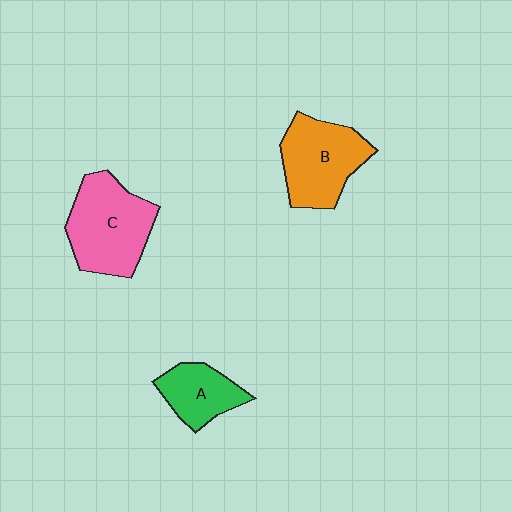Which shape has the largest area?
Shape C (pink).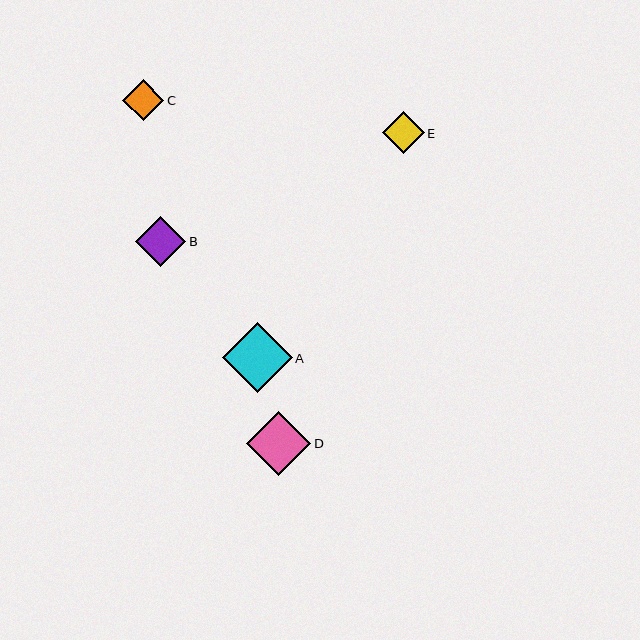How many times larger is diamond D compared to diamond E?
Diamond D is approximately 1.5 times the size of diamond E.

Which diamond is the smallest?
Diamond C is the smallest with a size of approximately 41 pixels.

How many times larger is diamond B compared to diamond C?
Diamond B is approximately 1.2 times the size of diamond C.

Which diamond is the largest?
Diamond A is the largest with a size of approximately 70 pixels.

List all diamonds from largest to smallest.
From largest to smallest: A, D, B, E, C.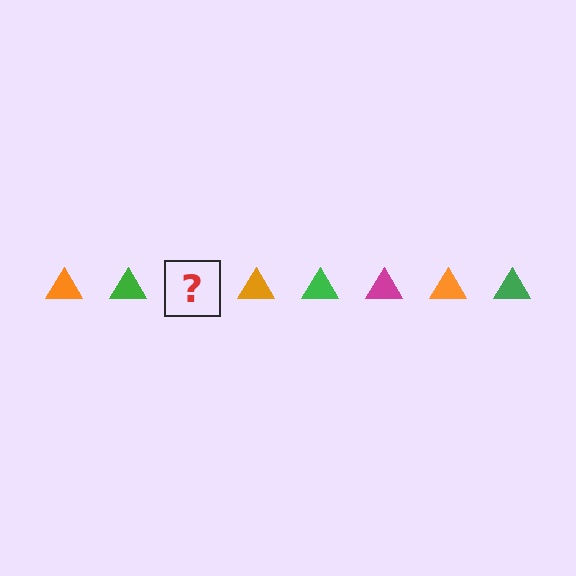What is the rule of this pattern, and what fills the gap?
The rule is that the pattern cycles through orange, green, magenta triangles. The gap should be filled with a magenta triangle.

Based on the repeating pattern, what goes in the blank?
The blank should be a magenta triangle.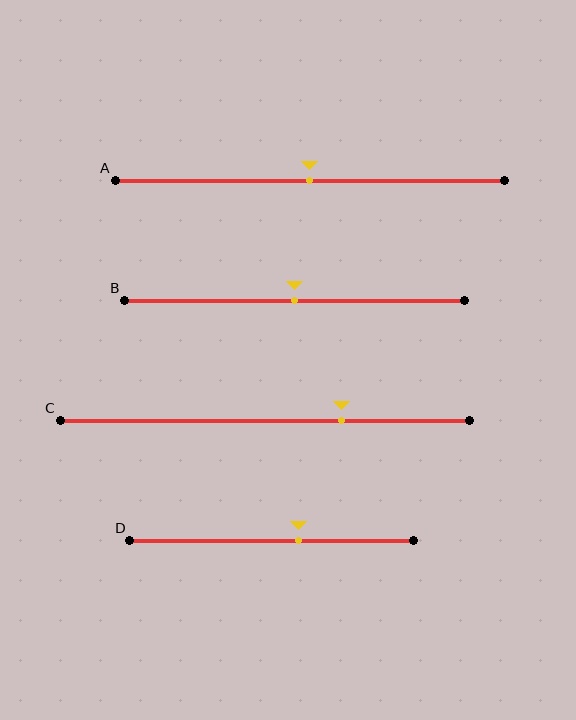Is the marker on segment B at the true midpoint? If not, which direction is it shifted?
Yes, the marker on segment B is at the true midpoint.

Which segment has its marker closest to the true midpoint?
Segment A has its marker closest to the true midpoint.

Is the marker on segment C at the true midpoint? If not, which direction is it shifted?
No, the marker on segment C is shifted to the right by about 19% of the segment length.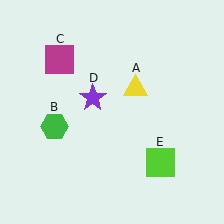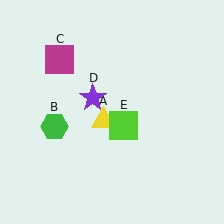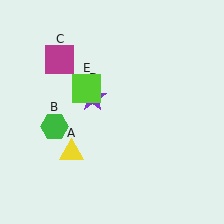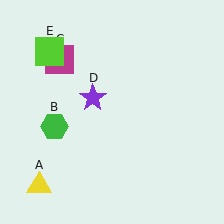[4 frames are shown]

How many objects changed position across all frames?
2 objects changed position: yellow triangle (object A), lime square (object E).